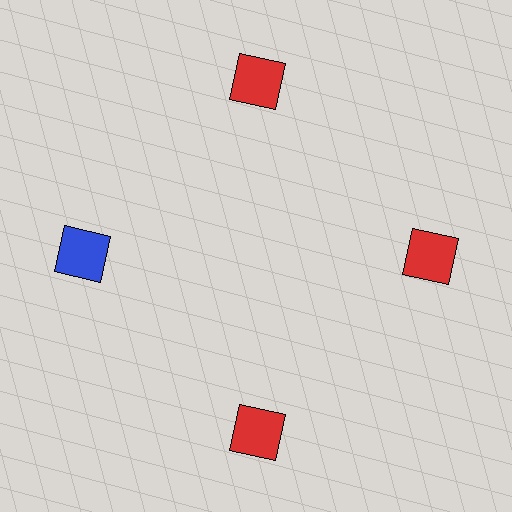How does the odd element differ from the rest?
It has a different color: blue instead of red.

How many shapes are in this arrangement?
There are 4 shapes arranged in a ring pattern.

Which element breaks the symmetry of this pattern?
The blue square at roughly the 9 o'clock position breaks the symmetry. All other shapes are red squares.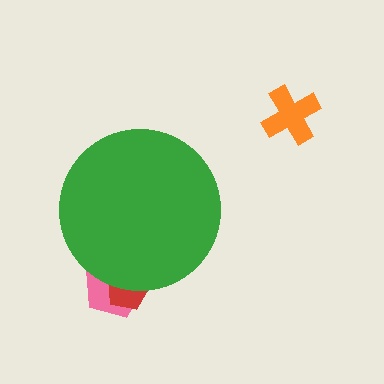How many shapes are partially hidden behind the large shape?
2 shapes are partially hidden.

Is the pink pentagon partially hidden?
Yes, the pink pentagon is partially hidden behind the green circle.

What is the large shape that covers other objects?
A green circle.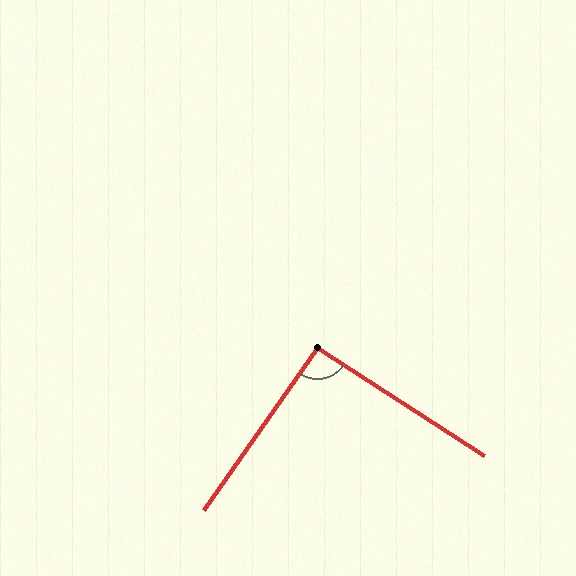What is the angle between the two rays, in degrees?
Approximately 92 degrees.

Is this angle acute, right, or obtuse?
It is approximately a right angle.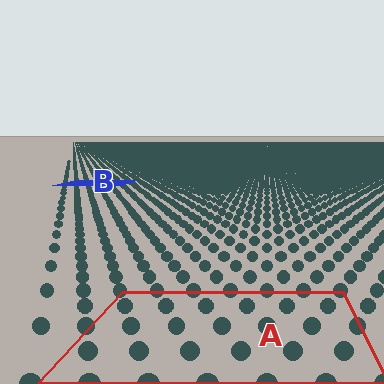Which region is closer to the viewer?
Region A is closer. The texture elements there are larger and more spread out.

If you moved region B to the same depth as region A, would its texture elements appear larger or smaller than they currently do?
They would appear larger. At a closer depth, the same texture elements are projected at a bigger on-screen size.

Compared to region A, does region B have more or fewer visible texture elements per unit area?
Region B has more texture elements per unit area — they are packed more densely because it is farther away.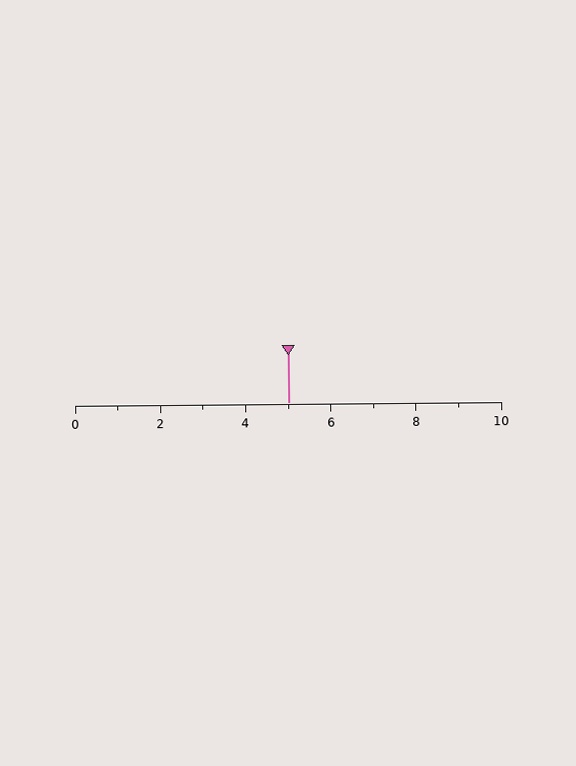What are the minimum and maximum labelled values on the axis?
The axis runs from 0 to 10.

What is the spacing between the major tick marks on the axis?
The major ticks are spaced 2 apart.